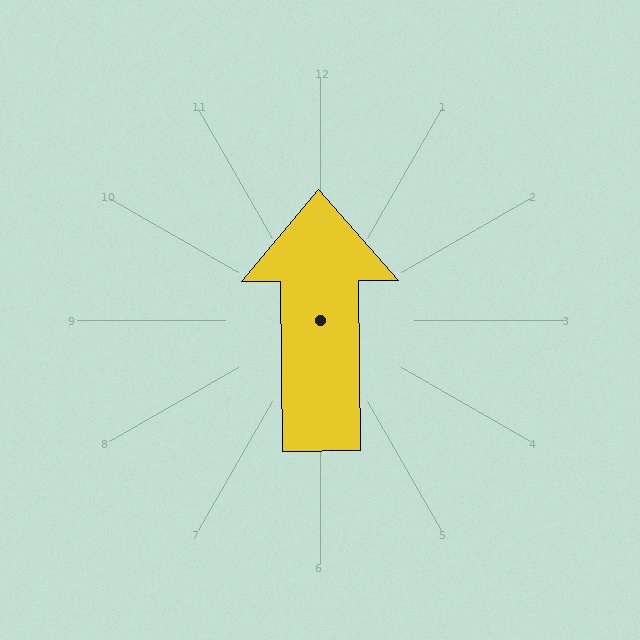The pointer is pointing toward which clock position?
Roughly 12 o'clock.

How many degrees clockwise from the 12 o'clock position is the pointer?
Approximately 359 degrees.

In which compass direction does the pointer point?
North.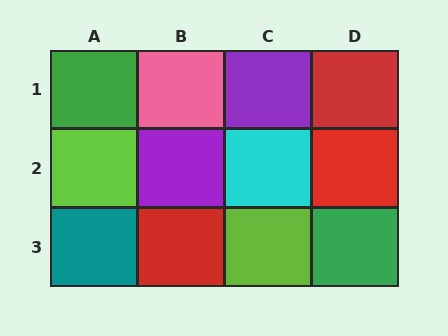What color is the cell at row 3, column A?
Teal.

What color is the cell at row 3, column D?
Green.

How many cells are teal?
1 cell is teal.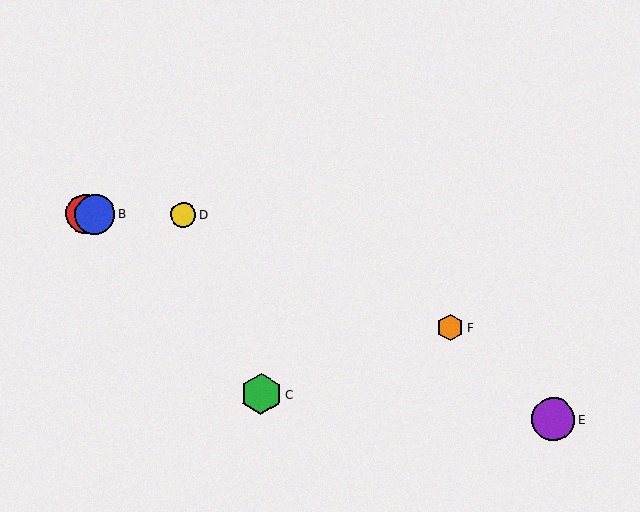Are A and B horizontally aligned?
Yes, both are at y≈214.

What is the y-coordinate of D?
Object D is at y≈215.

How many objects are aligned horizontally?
3 objects (A, B, D) are aligned horizontally.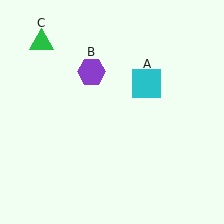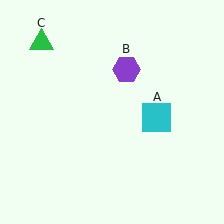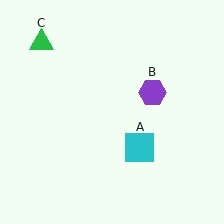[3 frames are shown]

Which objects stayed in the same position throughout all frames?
Green triangle (object C) remained stationary.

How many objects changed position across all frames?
2 objects changed position: cyan square (object A), purple hexagon (object B).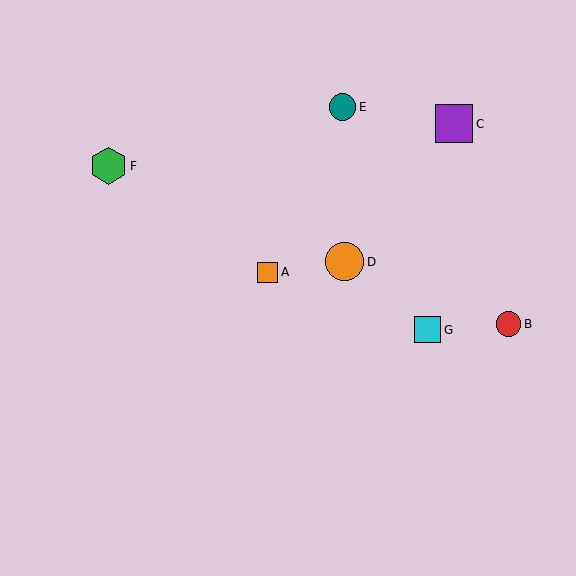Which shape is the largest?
The orange circle (labeled D) is the largest.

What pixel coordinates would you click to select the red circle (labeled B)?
Click at (509, 324) to select the red circle B.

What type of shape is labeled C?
Shape C is a purple square.